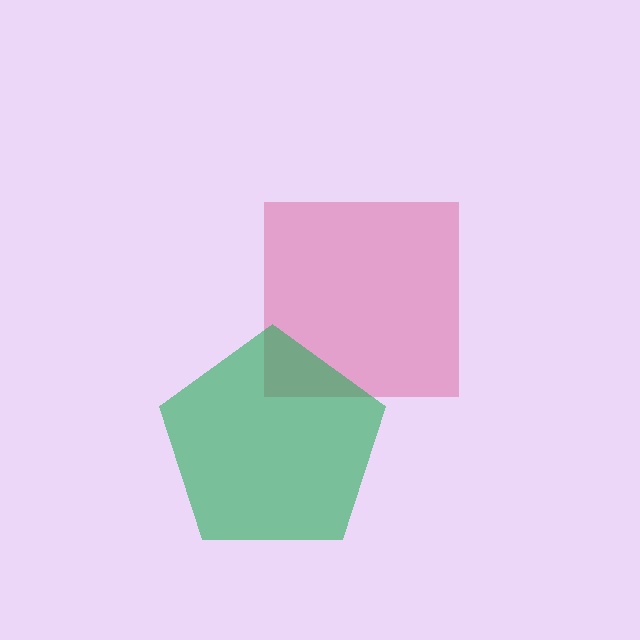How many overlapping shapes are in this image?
There are 2 overlapping shapes in the image.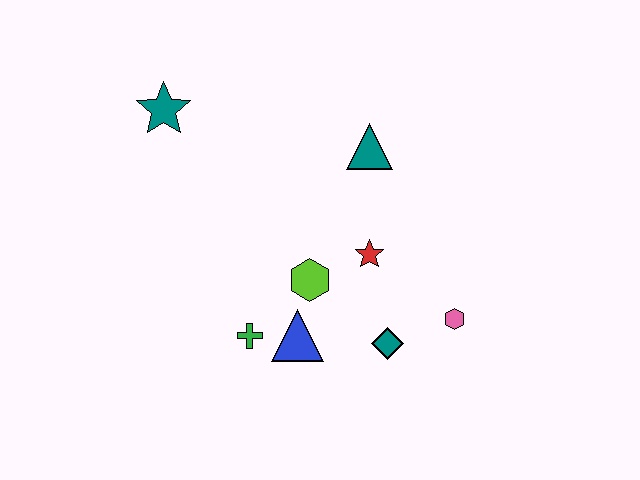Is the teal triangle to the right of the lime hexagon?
Yes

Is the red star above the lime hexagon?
Yes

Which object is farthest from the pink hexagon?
The teal star is farthest from the pink hexagon.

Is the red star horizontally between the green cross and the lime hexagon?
No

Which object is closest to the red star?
The lime hexagon is closest to the red star.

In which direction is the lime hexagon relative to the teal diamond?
The lime hexagon is to the left of the teal diamond.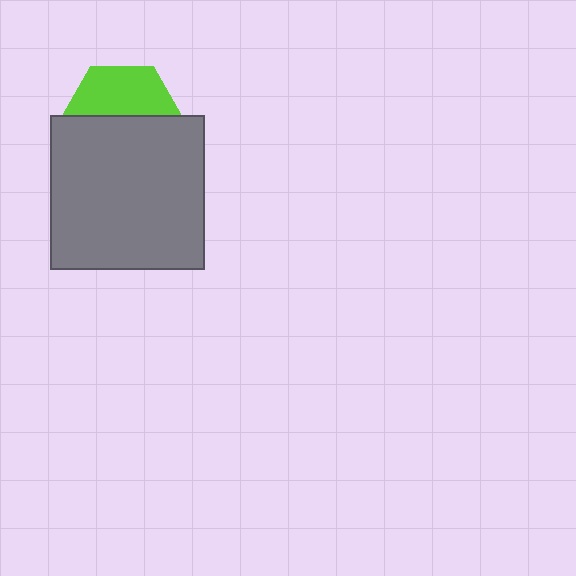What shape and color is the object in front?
The object in front is a gray square.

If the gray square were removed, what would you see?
You would see the complete lime hexagon.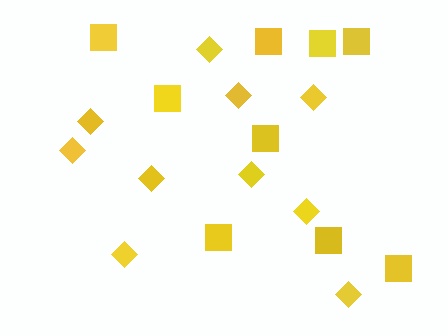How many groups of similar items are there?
There are 2 groups: one group of diamonds (10) and one group of squares (9).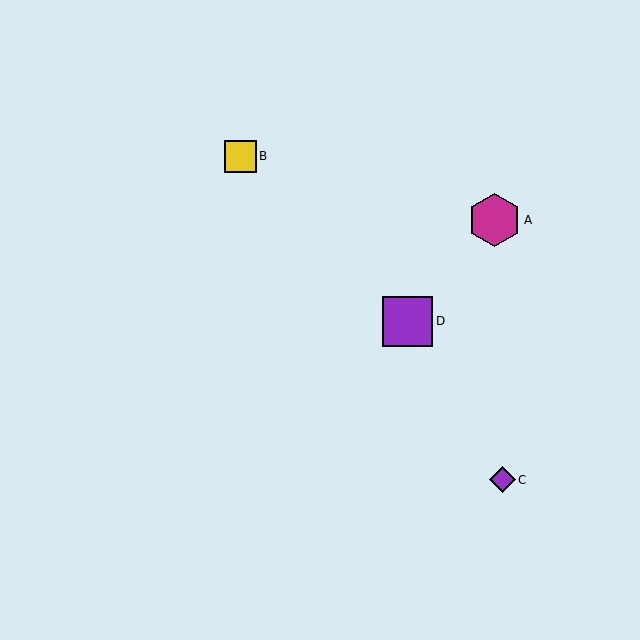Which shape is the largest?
The magenta hexagon (labeled A) is the largest.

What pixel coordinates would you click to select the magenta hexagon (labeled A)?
Click at (495, 220) to select the magenta hexagon A.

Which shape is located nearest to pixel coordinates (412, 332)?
The purple square (labeled D) at (408, 321) is nearest to that location.